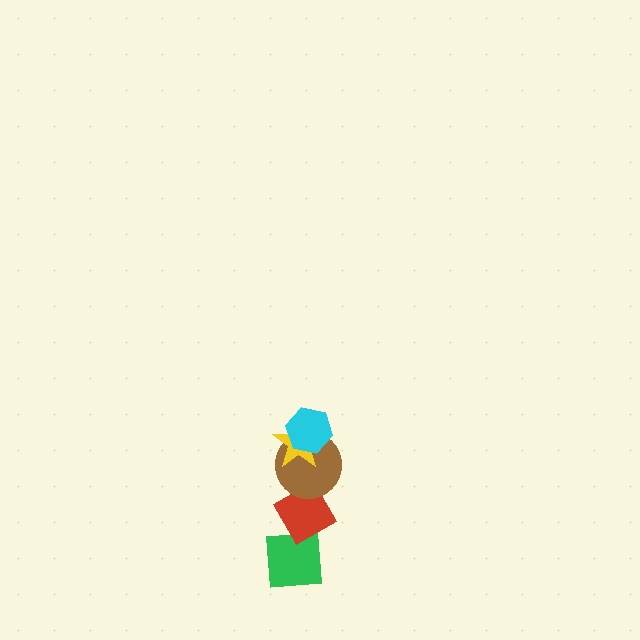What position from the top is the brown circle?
The brown circle is 3rd from the top.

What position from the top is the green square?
The green square is 5th from the top.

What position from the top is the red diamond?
The red diamond is 4th from the top.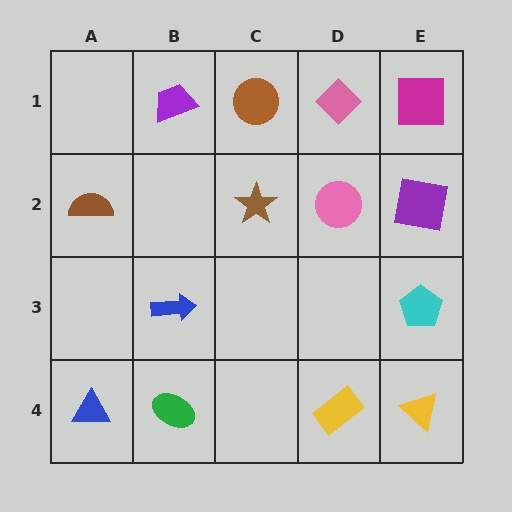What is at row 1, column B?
A purple trapezoid.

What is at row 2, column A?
A brown semicircle.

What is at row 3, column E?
A cyan pentagon.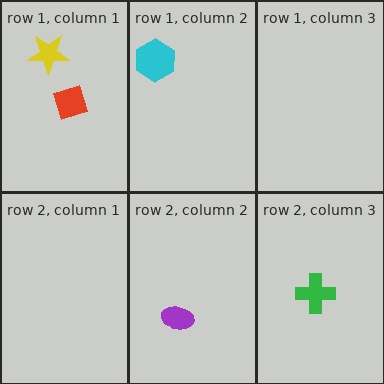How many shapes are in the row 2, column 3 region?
1.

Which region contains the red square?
The row 1, column 1 region.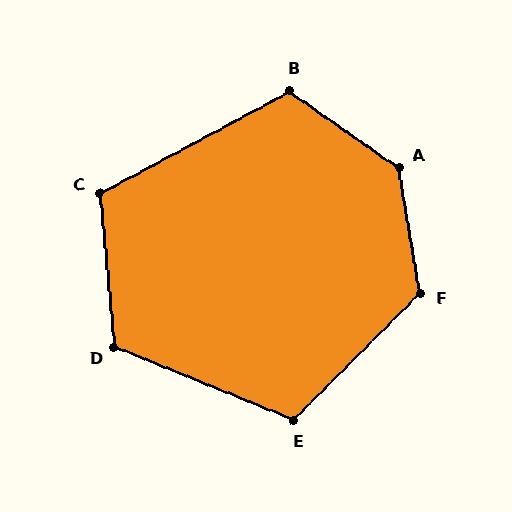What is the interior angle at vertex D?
Approximately 118 degrees (obtuse).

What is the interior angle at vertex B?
Approximately 117 degrees (obtuse).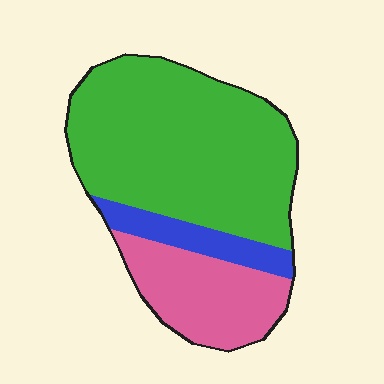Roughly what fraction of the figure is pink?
Pink covers around 25% of the figure.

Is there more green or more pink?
Green.